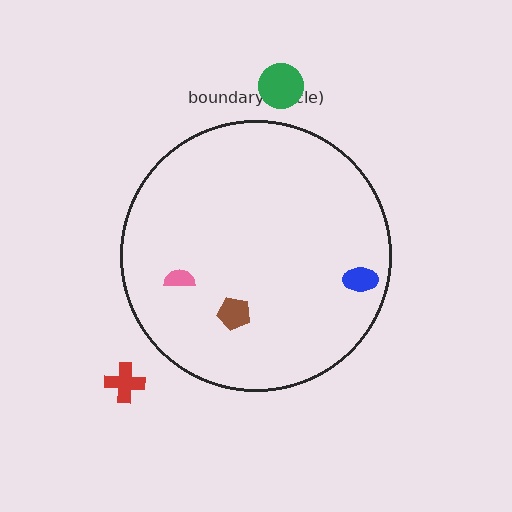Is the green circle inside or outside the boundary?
Outside.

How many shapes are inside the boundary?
3 inside, 2 outside.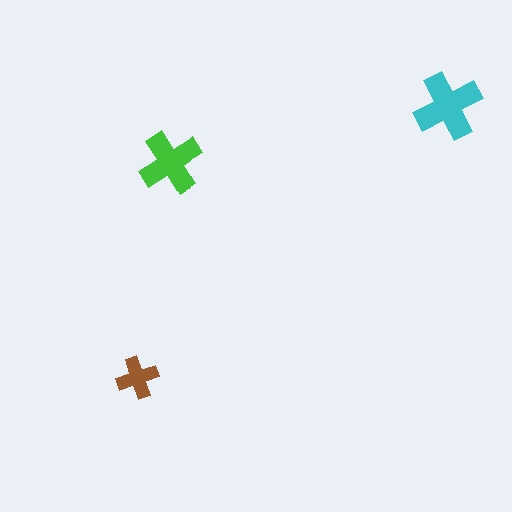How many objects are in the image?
There are 3 objects in the image.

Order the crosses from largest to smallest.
the cyan one, the green one, the brown one.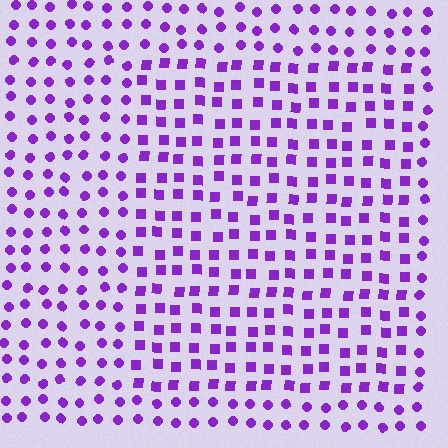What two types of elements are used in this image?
The image uses squares inside the rectangle region and circles outside it.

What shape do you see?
I see a rectangle.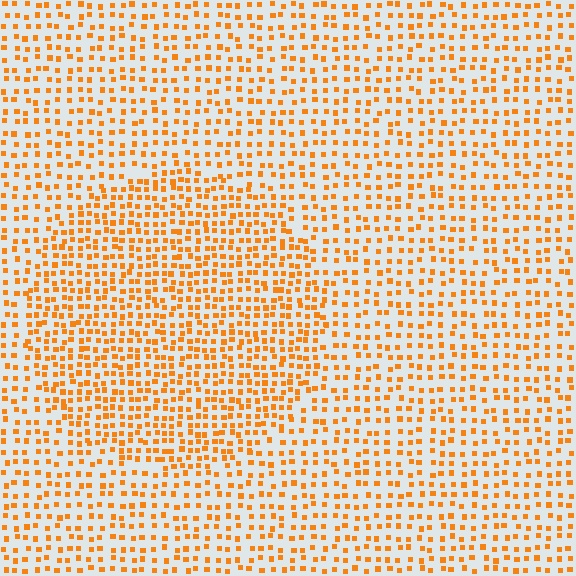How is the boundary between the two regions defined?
The boundary is defined by a change in element density (approximately 1.6x ratio). All elements are the same color, size, and shape.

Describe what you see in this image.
The image contains small orange elements arranged at two different densities. A circle-shaped region is visible where the elements are more densely packed than the surrounding area.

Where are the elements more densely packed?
The elements are more densely packed inside the circle boundary.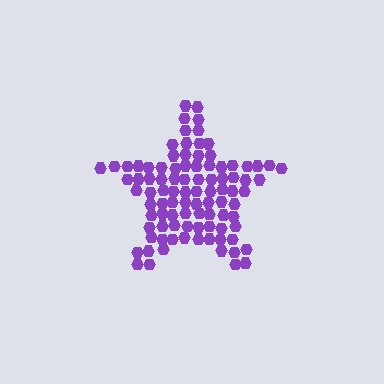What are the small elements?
The small elements are hexagons.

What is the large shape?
The large shape is a star.